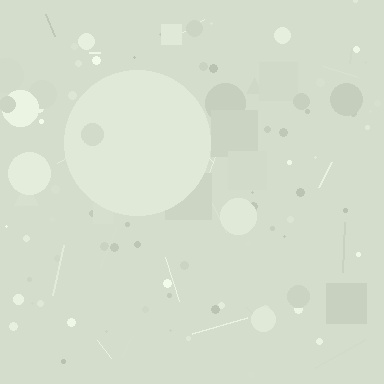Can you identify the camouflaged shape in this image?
The camouflaged shape is a circle.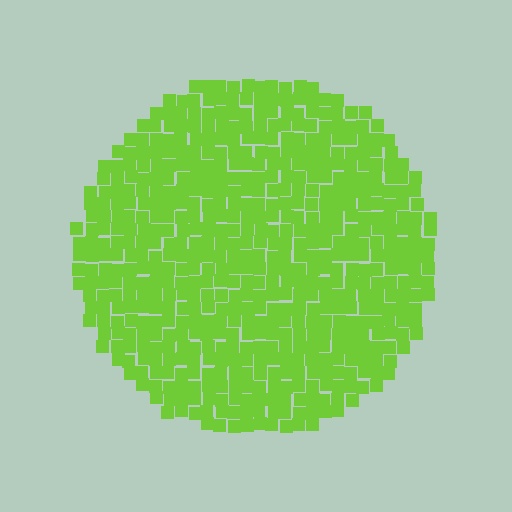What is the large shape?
The large shape is a circle.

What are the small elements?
The small elements are squares.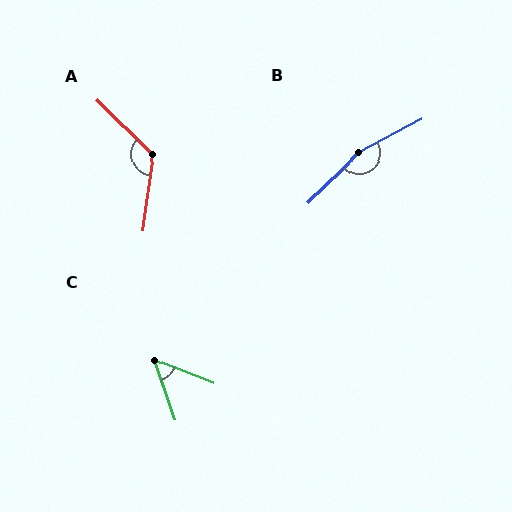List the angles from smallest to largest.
C (50°), A (127°), B (164°).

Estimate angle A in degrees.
Approximately 127 degrees.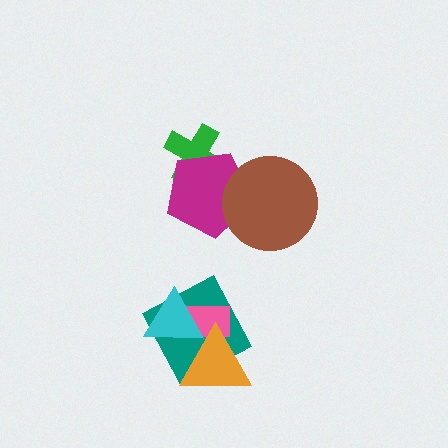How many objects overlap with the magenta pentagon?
2 objects overlap with the magenta pentagon.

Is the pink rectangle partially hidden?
Yes, it is partially covered by another shape.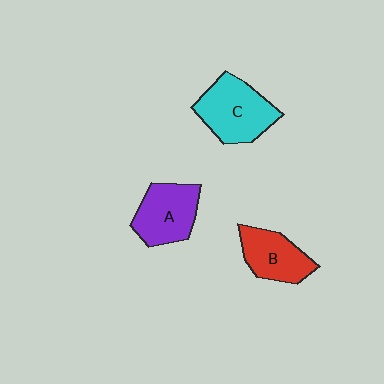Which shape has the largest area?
Shape C (cyan).